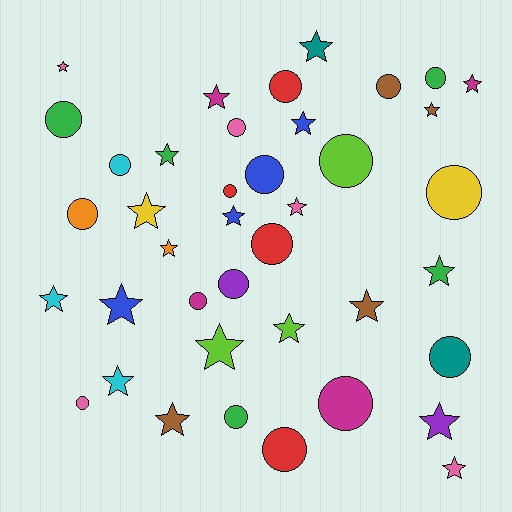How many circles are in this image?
There are 19 circles.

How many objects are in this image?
There are 40 objects.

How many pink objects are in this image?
There are 5 pink objects.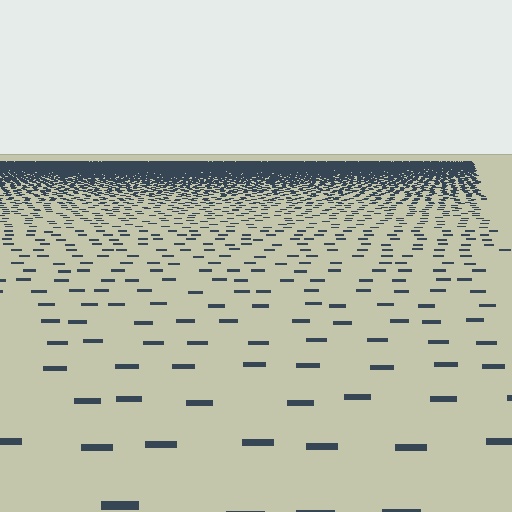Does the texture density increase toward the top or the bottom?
Density increases toward the top.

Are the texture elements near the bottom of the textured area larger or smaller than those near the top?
Larger. Near the bottom, elements are closer to the viewer and appear at a bigger on-screen size.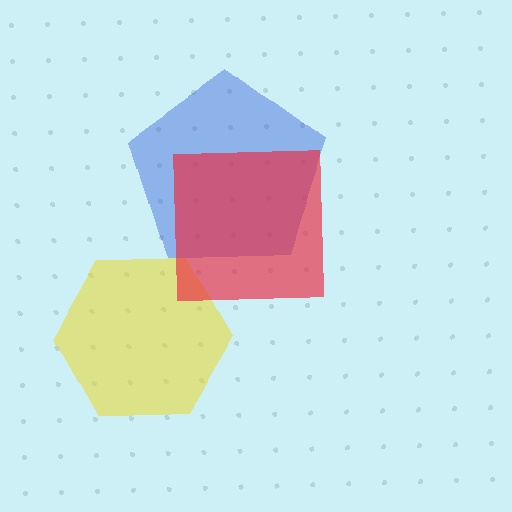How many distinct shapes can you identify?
There are 3 distinct shapes: a blue pentagon, a yellow hexagon, a red square.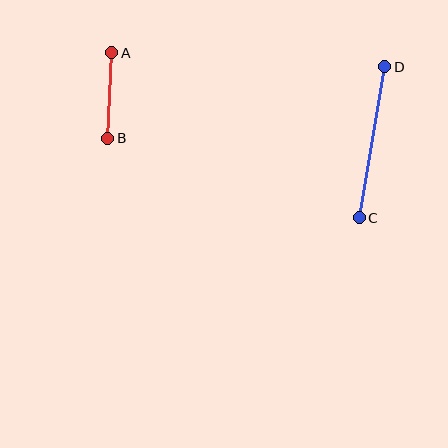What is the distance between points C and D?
The distance is approximately 154 pixels.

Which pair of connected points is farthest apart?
Points C and D are farthest apart.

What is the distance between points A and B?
The distance is approximately 86 pixels.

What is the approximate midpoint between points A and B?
The midpoint is at approximately (110, 96) pixels.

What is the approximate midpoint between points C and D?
The midpoint is at approximately (372, 142) pixels.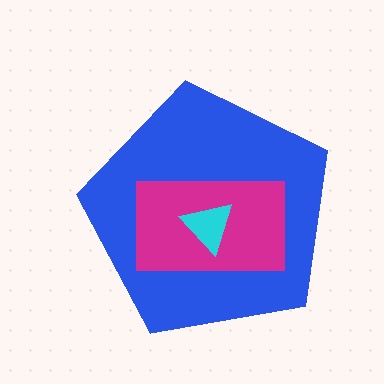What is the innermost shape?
The cyan triangle.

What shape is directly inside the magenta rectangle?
The cyan triangle.